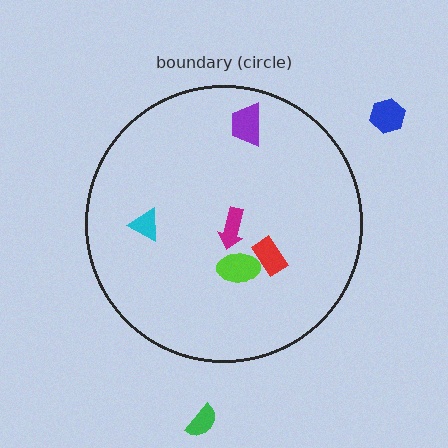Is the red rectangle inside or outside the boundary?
Inside.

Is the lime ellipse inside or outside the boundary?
Inside.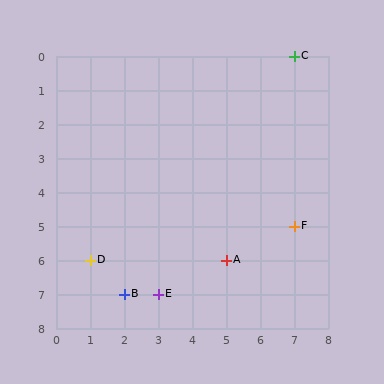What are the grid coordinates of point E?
Point E is at grid coordinates (3, 7).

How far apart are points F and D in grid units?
Points F and D are 6 columns and 1 row apart (about 6.1 grid units diagonally).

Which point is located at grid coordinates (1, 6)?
Point D is at (1, 6).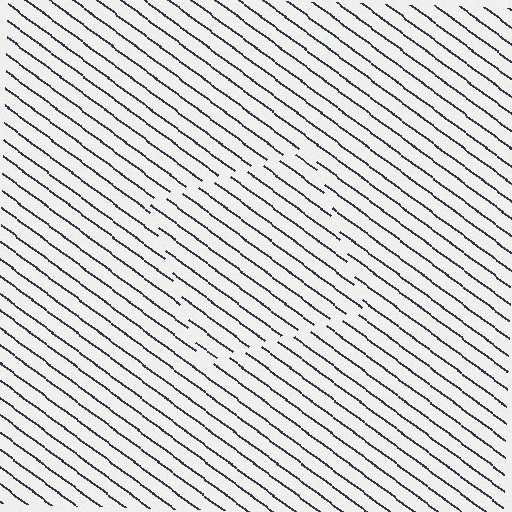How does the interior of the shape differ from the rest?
The interior of the shape contains the same grating, shifted by half a period — the contour is defined by the phase discontinuity where line-ends from the inner and outer gratings abut.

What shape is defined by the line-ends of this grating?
An illusory square. The interior of the shape contains the same grating, shifted by half a period — the contour is defined by the phase discontinuity where line-ends from the inner and outer gratings abut.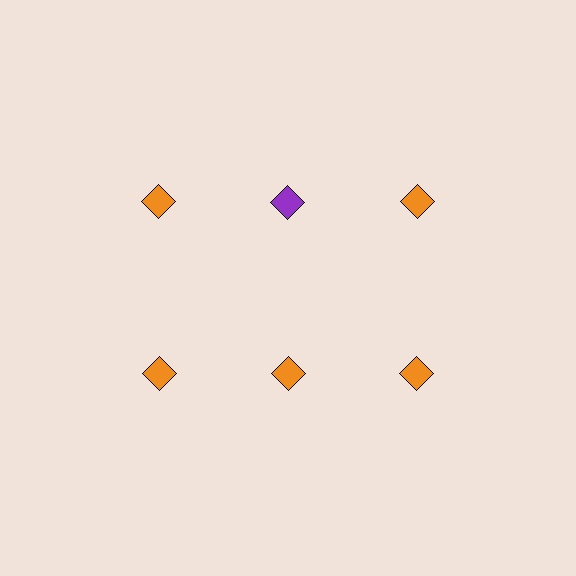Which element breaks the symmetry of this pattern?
The purple diamond in the top row, second from left column breaks the symmetry. All other shapes are orange diamonds.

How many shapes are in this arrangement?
There are 6 shapes arranged in a grid pattern.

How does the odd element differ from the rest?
It has a different color: purple instead of orange.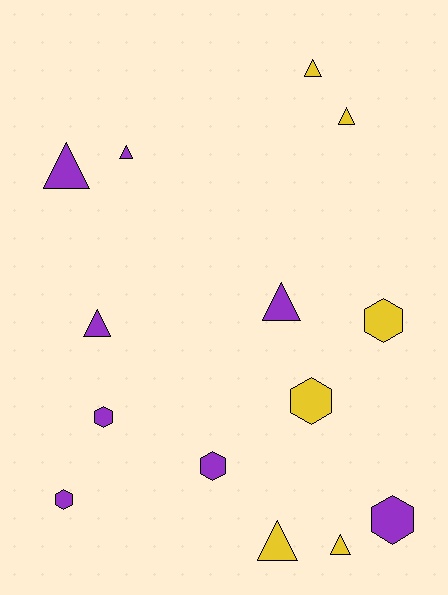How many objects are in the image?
There are 14 objects.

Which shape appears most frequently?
Triangle, with 8 objects.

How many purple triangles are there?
There are 4 purple triangles.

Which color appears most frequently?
Purple, with 8 objects.